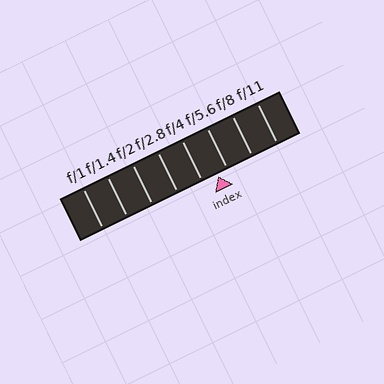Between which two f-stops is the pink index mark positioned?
The index mark is between f/4 and f/5.6.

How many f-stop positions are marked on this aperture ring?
There are 8 f-stop positions marked.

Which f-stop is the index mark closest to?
The index mark is closest to f/5.6.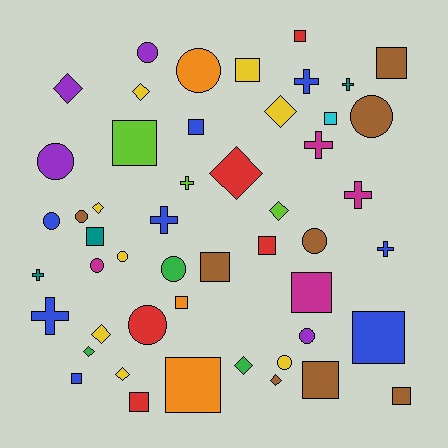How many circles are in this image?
There are 13 circles.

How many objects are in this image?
There are 50 objects.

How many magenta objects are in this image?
There are 4 magenta objects.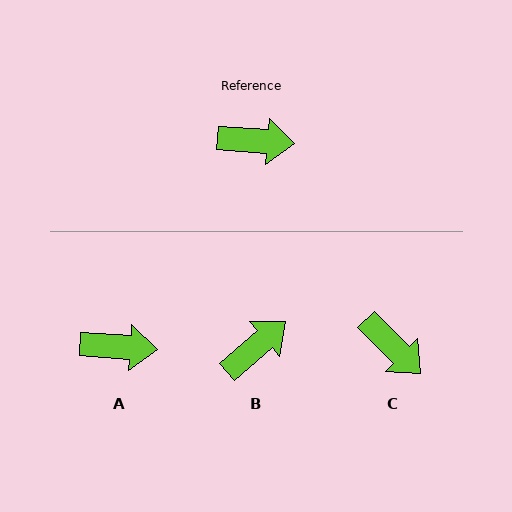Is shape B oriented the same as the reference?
No, it is off by about 45 degrees.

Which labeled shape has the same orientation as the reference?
A.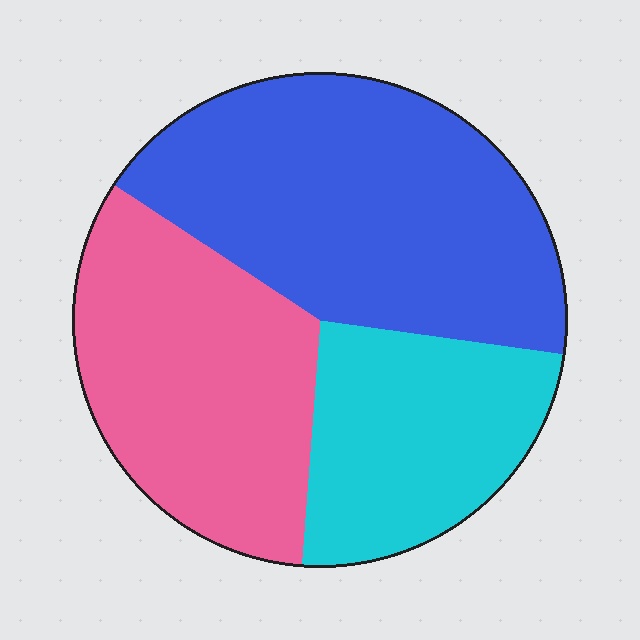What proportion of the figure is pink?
Pink covers about 35% of the figure.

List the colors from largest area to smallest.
From largest to smallest: blue, pink, cyan.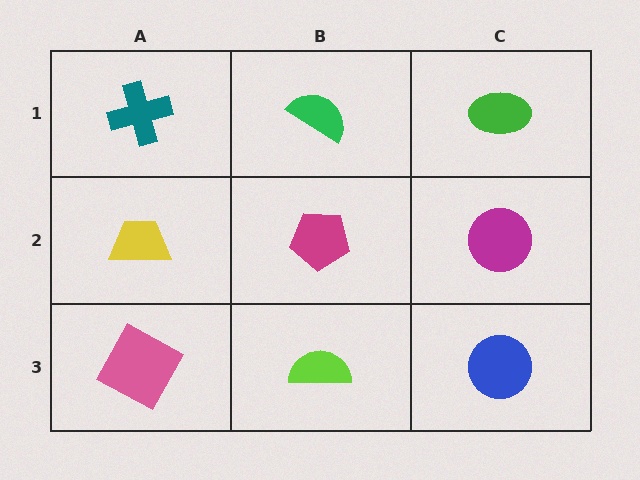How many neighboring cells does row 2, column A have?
3.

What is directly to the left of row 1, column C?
A green semicircle.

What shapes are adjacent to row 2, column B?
A green semicircle (row 1, column B), a lime semicircle (row 3, column B), a yellow trapezoid (row 2, column A), a magenta circle (row 2, column C).